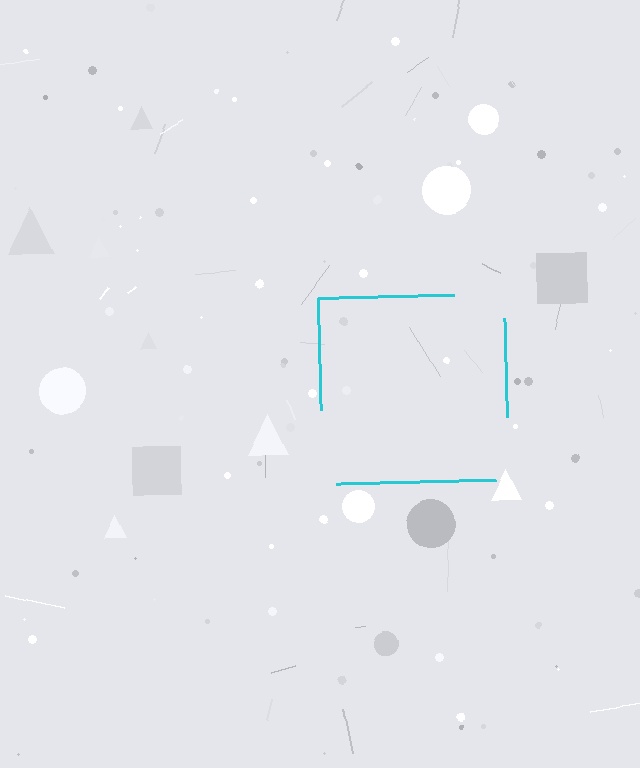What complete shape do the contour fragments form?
The contour fragments form a square.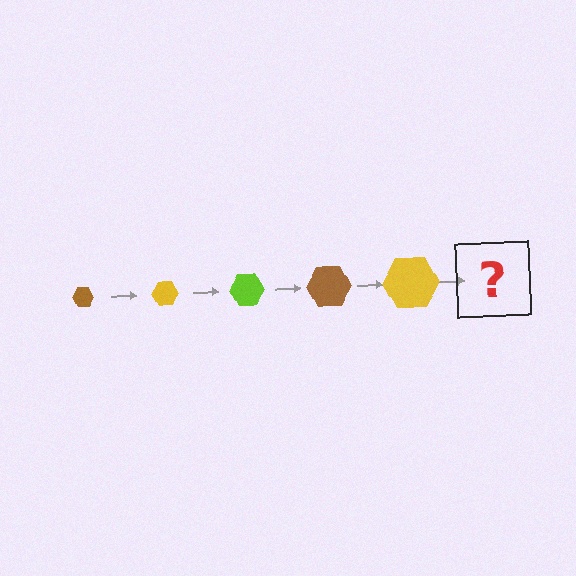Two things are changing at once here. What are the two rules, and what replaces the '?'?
The two rules are that the hexagon grows larger each step and the color cycles through brown, yellow, and lime. The '?' should be a lime hexagon, larger than the previous one.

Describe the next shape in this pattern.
It should be a lime hexagon, larger than the previous one.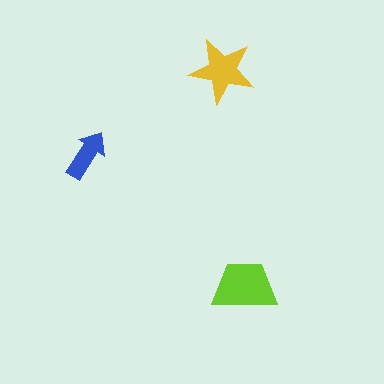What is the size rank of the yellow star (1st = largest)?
2nd.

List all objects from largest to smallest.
The lime trapezoid, the yellow star, the blue arrow.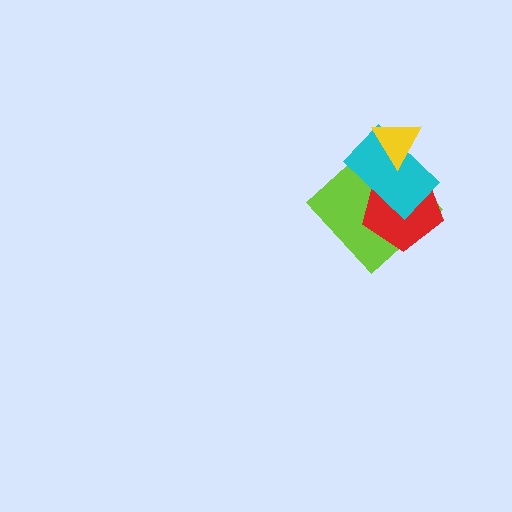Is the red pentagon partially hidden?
Yes, it is partially covered by another shape.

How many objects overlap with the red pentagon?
2 objects overlap with the red pentagon.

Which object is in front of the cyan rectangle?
The yellow triangle is in front of the cyan rectangle.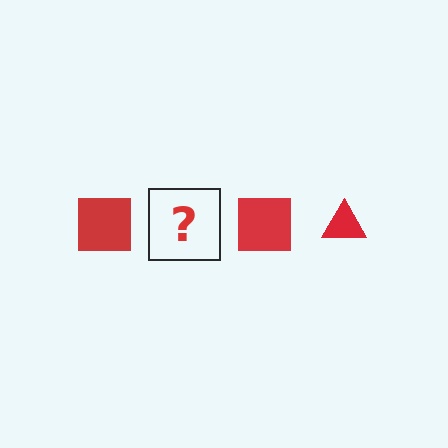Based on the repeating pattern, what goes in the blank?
The blank should be a red triangle.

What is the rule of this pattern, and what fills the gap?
The rule is that the pattern cycles through square, triangle shapes in red. The gap should be filled with a red triangle.